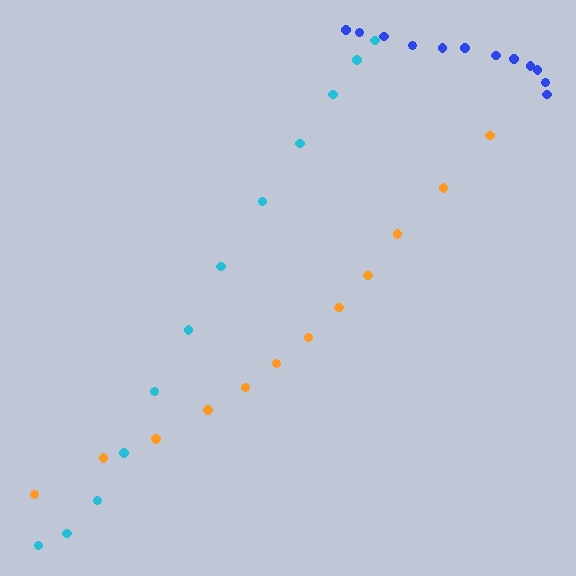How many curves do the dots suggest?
There are 3 distinct paths.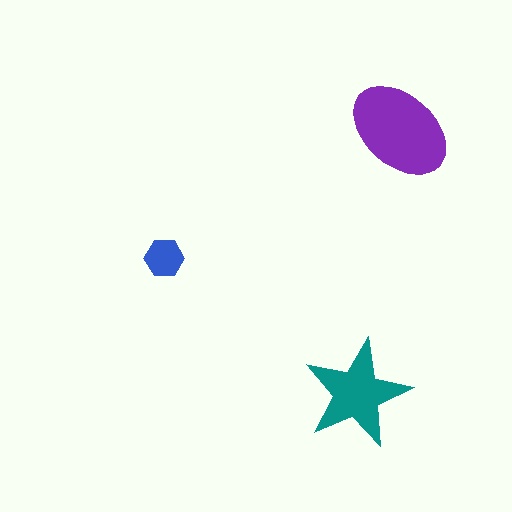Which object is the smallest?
The blue hexagon.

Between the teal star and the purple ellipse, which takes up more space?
The purple ellipse.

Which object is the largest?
The purple ellipse.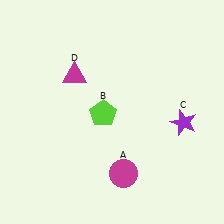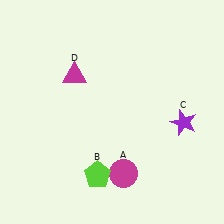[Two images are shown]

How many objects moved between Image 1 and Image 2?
1 object moved between the two images.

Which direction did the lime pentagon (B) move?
The lime pentagon (B) moved down.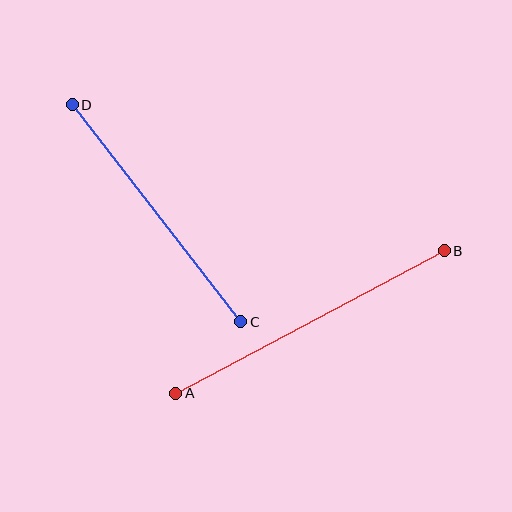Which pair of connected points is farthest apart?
Points A and B are farthest apart.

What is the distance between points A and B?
The distance is approximately 304 pixels.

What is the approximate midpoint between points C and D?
The midpoint is at approximately (156, 213) pixels.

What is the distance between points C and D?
The distance is approximately 275 pixels.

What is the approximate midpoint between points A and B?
The midpoint is at approximately (310, 322) pixels.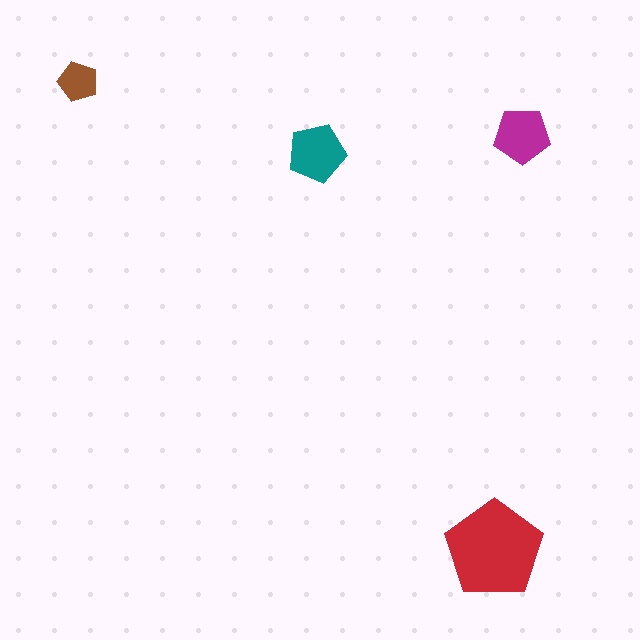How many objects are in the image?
There are 4 objects in the image.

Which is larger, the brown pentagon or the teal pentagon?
The teal one.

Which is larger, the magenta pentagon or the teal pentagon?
The teal one.